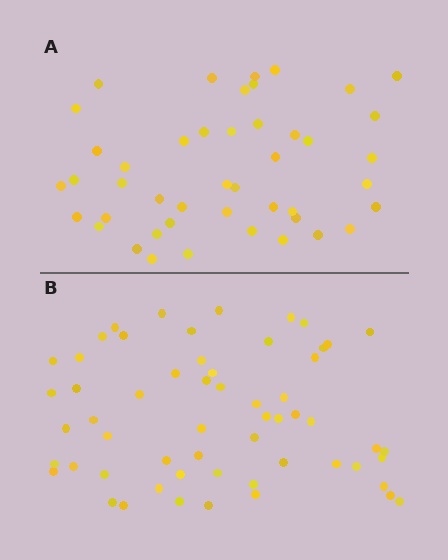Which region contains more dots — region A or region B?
Region B (the bottom region) has more dots.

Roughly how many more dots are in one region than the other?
Region B has approximately 15 more dots than region A.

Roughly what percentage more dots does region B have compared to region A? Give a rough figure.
About 30% more.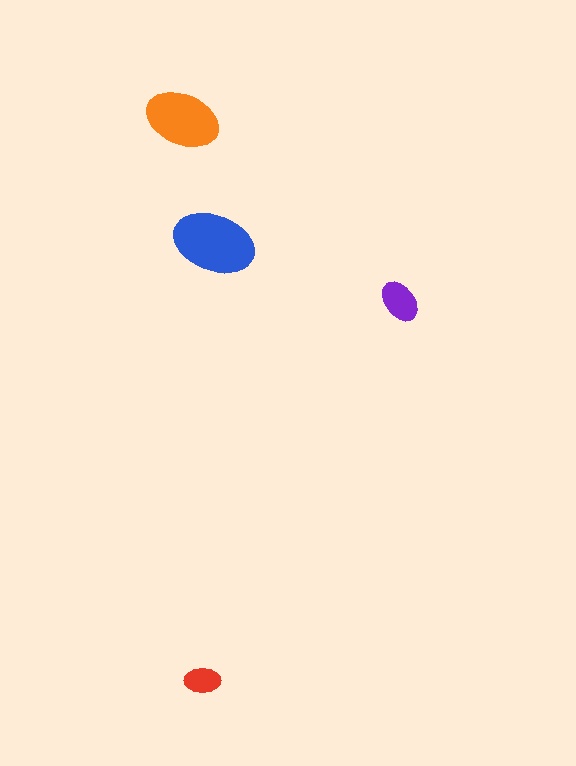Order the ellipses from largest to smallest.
the blue one, the orange one, the purple one, the red one.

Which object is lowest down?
The red ellipse is bottommost.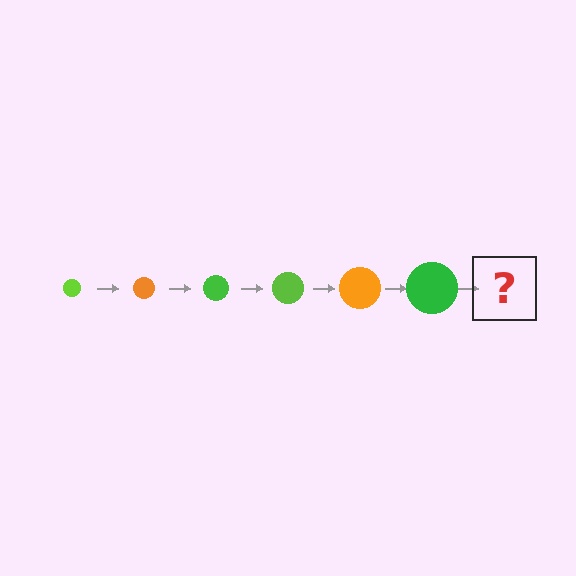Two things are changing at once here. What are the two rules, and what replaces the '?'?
The two rules are that the circle grows larger each step and the color cycles through lime, orange, and green. The '?' should be a lime circle, larger than the previous one.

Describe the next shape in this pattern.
It should be a lime circle, larger than the previous one.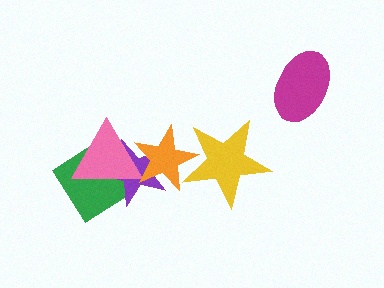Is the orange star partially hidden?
No, no other shape covers it.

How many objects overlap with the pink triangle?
3 objects overlap with the pink triangle.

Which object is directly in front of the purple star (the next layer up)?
The pink triangle is directly in front of the purple star.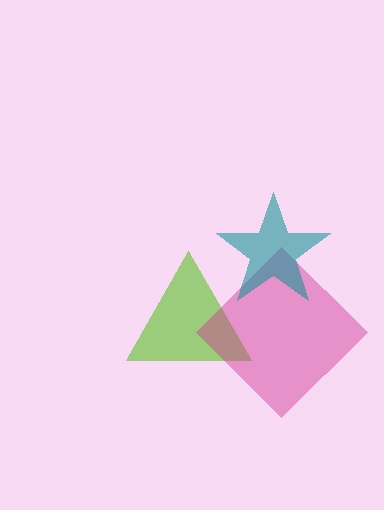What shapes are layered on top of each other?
The layered shapes are: a lime triangle, a magenta diamond, a teal star.